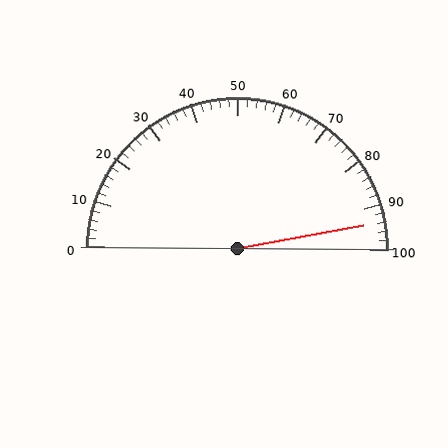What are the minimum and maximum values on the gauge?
The gauge ranges from 0 to 100.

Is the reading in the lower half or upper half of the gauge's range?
The reading is in the upper half of the range (0 to 100).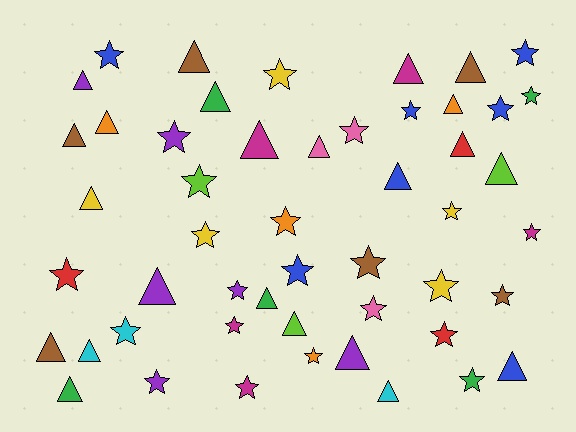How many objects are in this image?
There are 50 objects.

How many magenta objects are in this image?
There are 5 magenta objects.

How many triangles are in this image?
There are 23 triangles.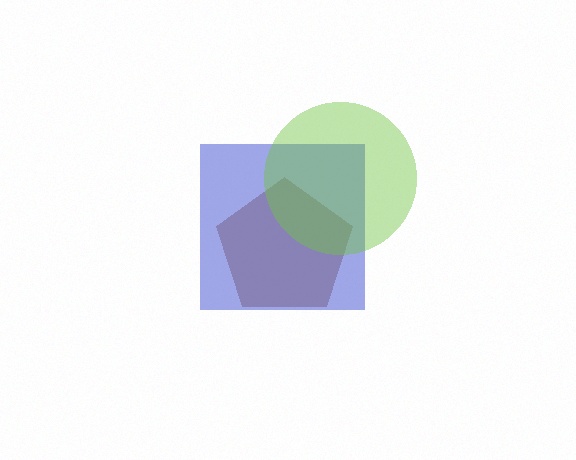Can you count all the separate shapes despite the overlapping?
Yes, there are 3 separate shapes.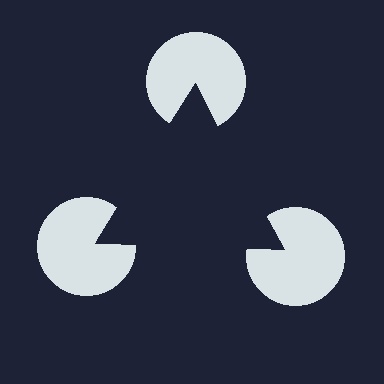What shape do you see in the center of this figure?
An illusory triangle — its edges are inferred from the aligned wedge cuts in the pac-man discs, not physically drawn.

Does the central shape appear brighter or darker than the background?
It typically appears slightly darker than the background, even though no actual brightness change is drawn.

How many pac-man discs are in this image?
There are 3 — one at each vertex of the illusory triangle.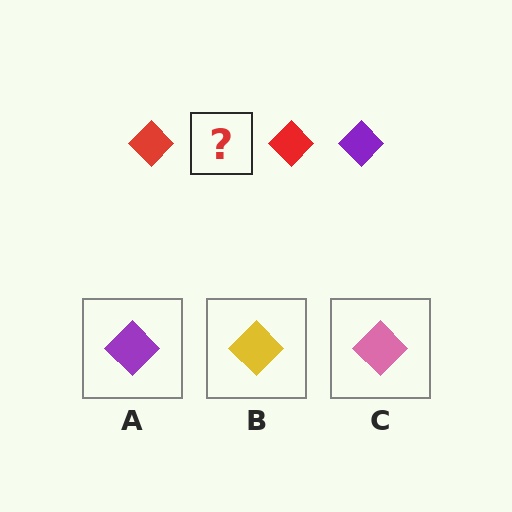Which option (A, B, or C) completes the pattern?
A.